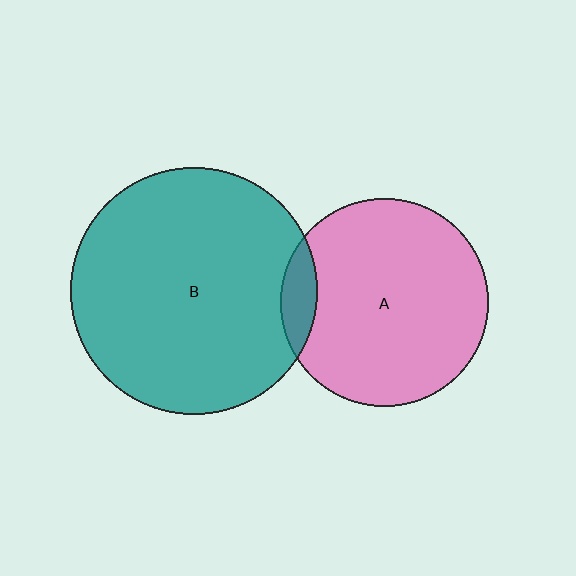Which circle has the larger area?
Circle B (teal).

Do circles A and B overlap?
Yes.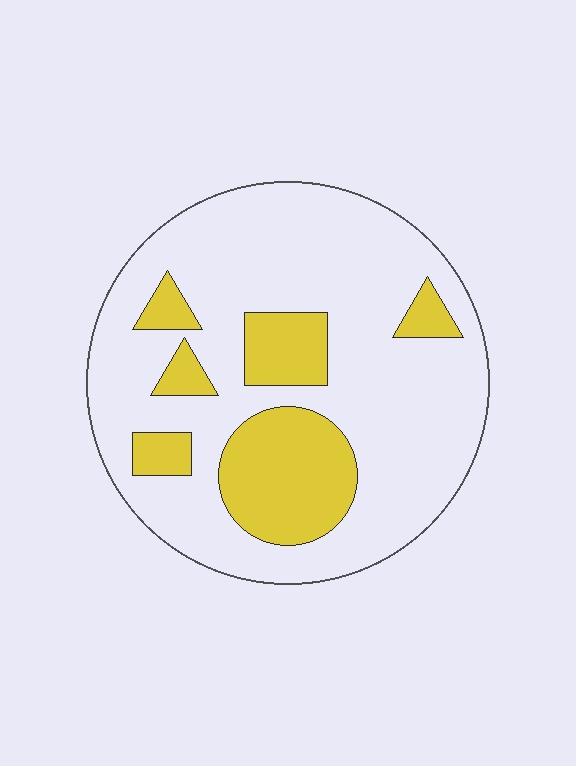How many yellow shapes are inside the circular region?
6.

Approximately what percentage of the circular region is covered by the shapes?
Approximately 25%.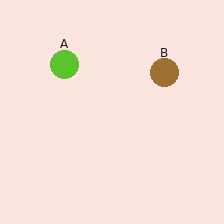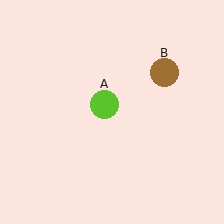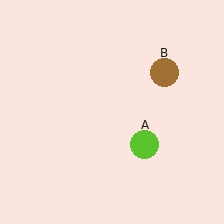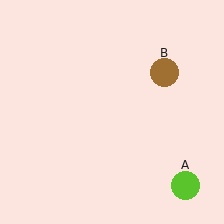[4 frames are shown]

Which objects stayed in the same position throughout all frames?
Brown circle (object B) remained stationary.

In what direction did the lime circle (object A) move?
The lime circle (object A) moved down and to the right.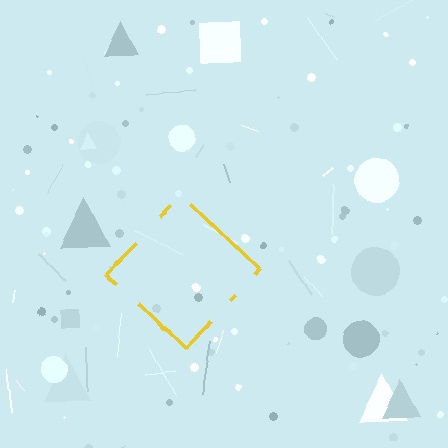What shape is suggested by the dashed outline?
The dashed outline suggests a diamond.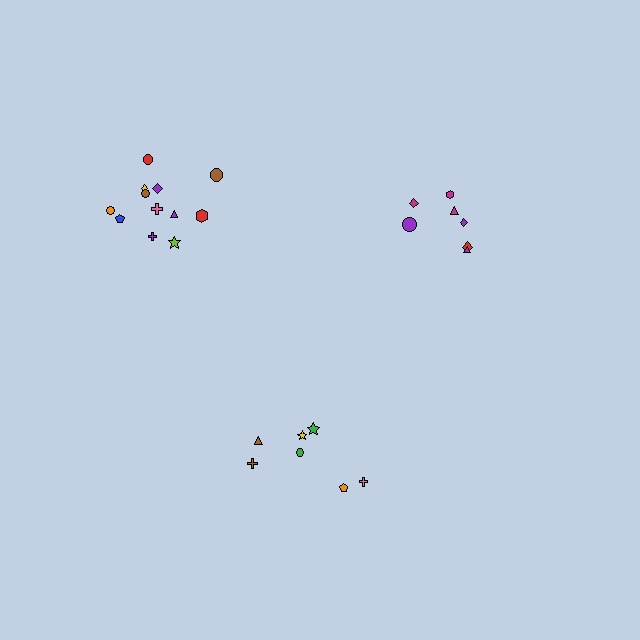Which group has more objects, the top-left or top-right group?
The top-left group.